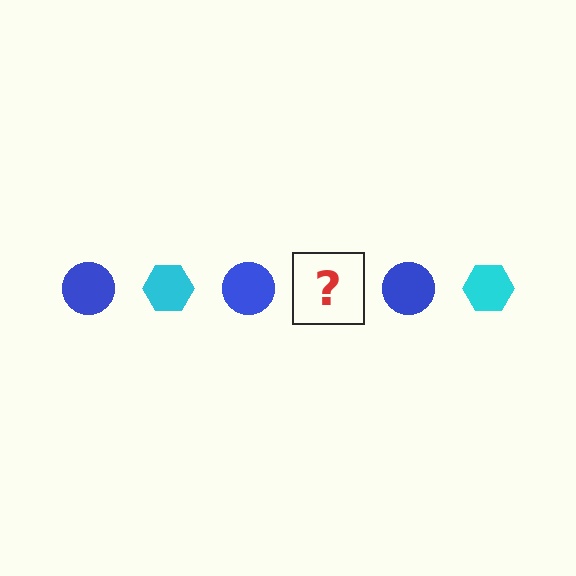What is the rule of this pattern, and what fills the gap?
The rule is that the pattern alternates between blue circle and cyan hexagon. The gap should be filled with a cyan hexagon.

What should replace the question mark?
The question mark should be replaced with a cyan hexagon.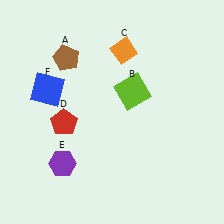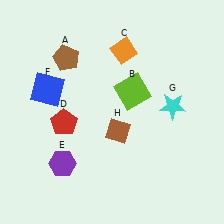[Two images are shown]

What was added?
A cyan star (G), a brown diamond (H) were added in Image 2.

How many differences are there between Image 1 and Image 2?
There are 2 differences between the two images.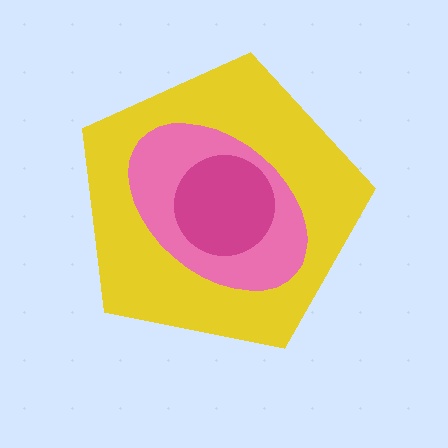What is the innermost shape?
The magenta circle.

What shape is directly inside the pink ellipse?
The magenta circle.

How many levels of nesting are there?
3.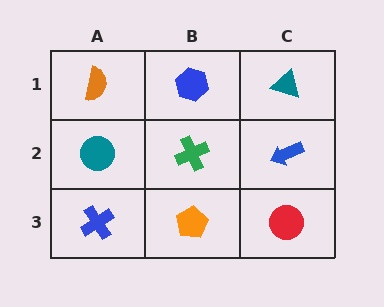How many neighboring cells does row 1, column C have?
2.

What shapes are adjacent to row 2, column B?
A blue hexagon (row 1, column B), an orange pentagon (row 3, column B), a teal circle (row 2, column A), a blue arrow (row 2, column C).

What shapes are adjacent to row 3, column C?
A blue arrow (row 2, column C), an orange pentagon (row 3, column B).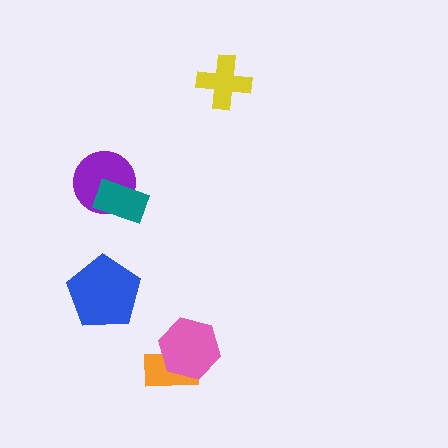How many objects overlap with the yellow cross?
0 objects overlap with the yellow cross.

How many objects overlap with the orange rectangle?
1 object overlaps with the orange rectangle.